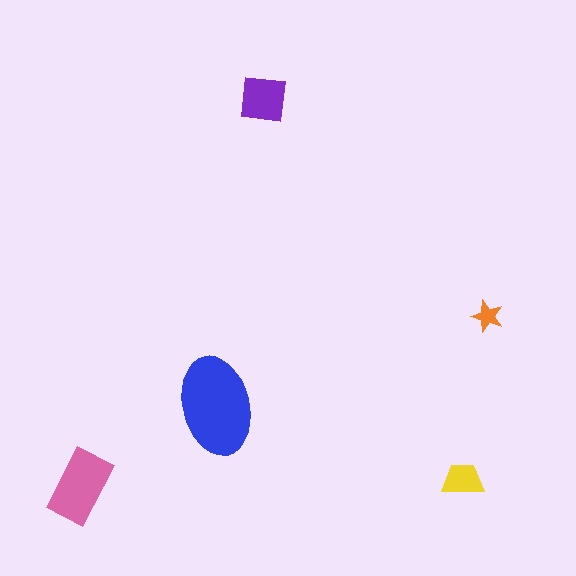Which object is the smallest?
The orange star.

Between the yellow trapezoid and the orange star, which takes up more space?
The yellow trapezoid.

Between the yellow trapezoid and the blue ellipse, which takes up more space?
The blue ellipse.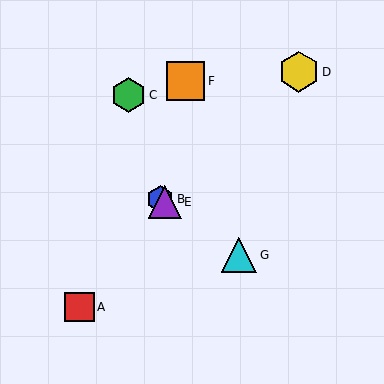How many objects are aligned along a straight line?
3 objects (B, E, G) are aligned along a straight line.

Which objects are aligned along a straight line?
Objects B, E, G are aligned along a straight line.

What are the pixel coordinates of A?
Object A is at (79, 307).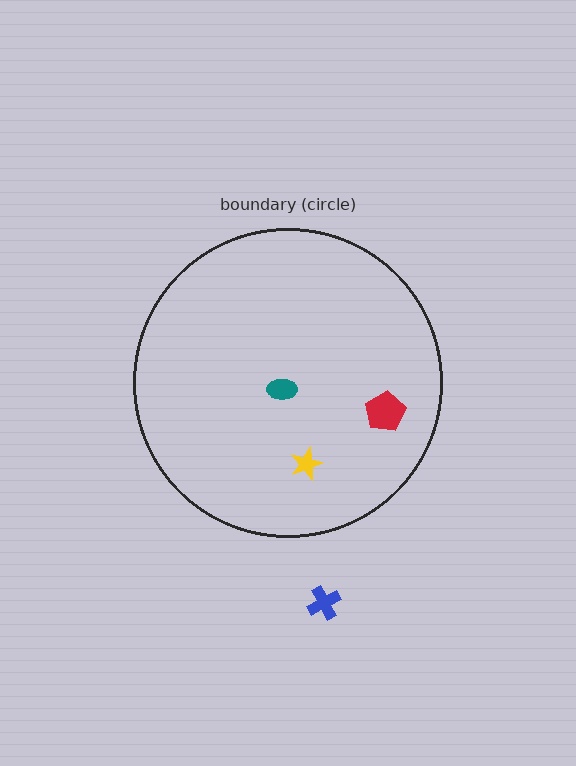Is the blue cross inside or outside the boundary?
Outside.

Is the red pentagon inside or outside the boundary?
Inside.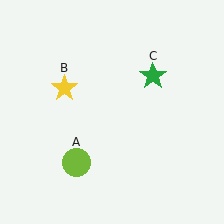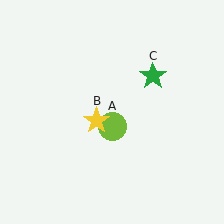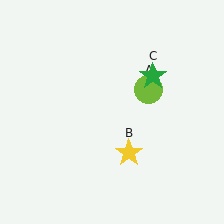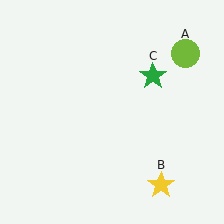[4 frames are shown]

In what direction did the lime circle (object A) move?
The lime circle (object A) moved up and to the right.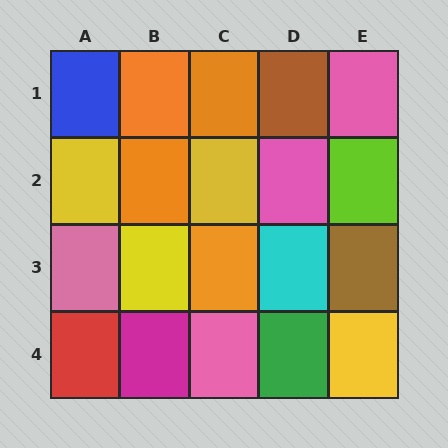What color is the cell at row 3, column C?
Orange.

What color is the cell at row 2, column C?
Yellow.